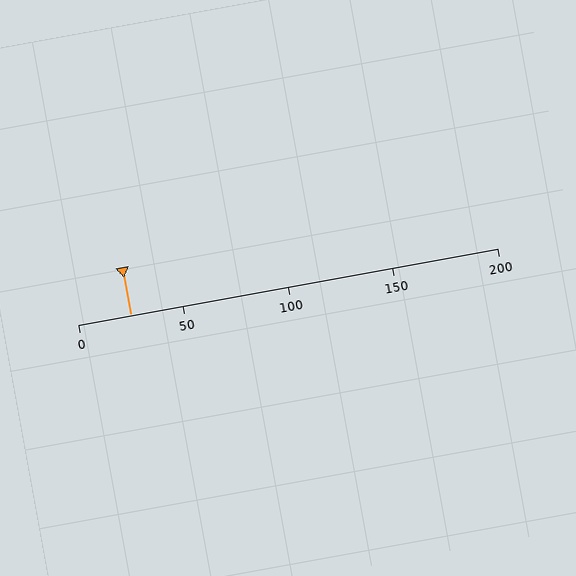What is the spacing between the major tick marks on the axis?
The major ticks are spaced 50 apart.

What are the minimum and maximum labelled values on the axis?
The axis runs from 0 to 200.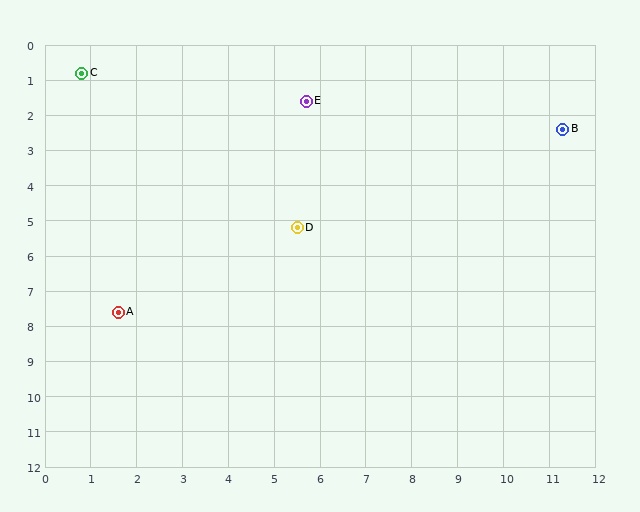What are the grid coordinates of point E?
Point E is at approximately (5.7, 1.6).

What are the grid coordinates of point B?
Point B is at approximately (11.3, 2.4).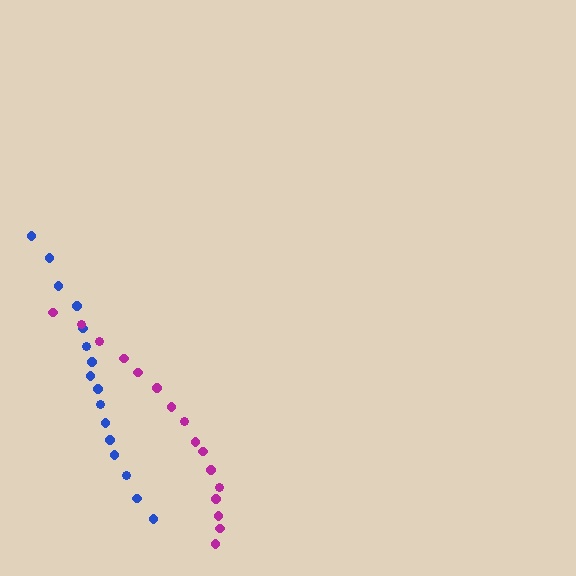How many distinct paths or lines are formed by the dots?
There are 2 distinct paths.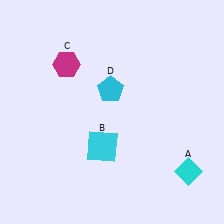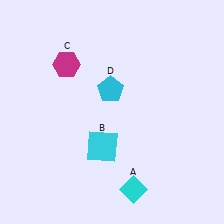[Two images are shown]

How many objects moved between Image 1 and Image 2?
1 object moved between the two images.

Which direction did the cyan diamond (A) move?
The cyan diamond (A) moved left.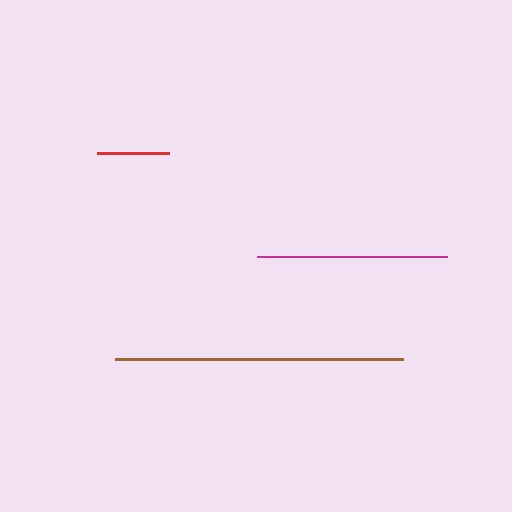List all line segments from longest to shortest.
From longest to shortest: brown, magenta, red.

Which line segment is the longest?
The brown line is the longest at approximately 288 pixels.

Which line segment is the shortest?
The red line is the shortest at approximately 72 pixels.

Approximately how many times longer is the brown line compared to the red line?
The brown line is approximately 4.0 times the length of the red line.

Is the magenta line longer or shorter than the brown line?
The brown line is longer than the magenta line.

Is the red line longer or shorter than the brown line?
The brown line is longer than the red line.